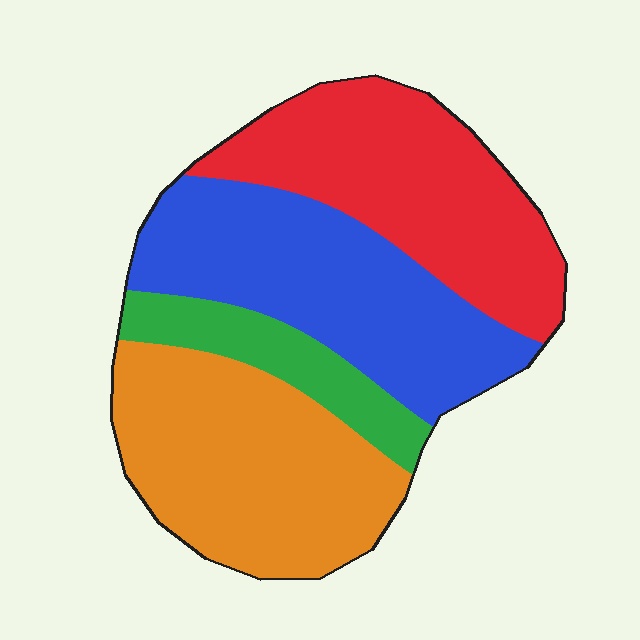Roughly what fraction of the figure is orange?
Orange takes up about one third (1/3) of the figure.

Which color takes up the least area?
Green, at roughly 10%.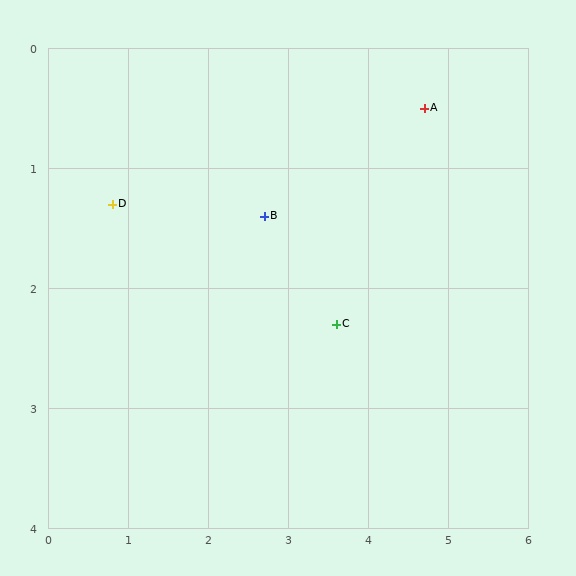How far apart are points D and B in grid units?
Points D and B are about 1.9 grid units apart.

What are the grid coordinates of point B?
Point B is at approximately (2.7, 1.4).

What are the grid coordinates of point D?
Point D is at approximately (0.8, 1.3).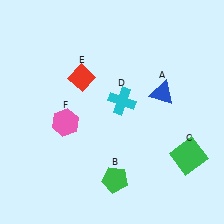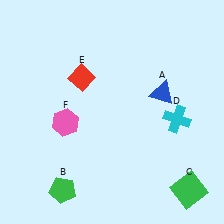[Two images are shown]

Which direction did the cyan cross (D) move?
The cyan cross (D) moved right.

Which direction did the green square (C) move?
The green square (C) moved down.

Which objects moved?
The objects that moved are: the green pentagon (B), the green square (C), the cyan cross (D).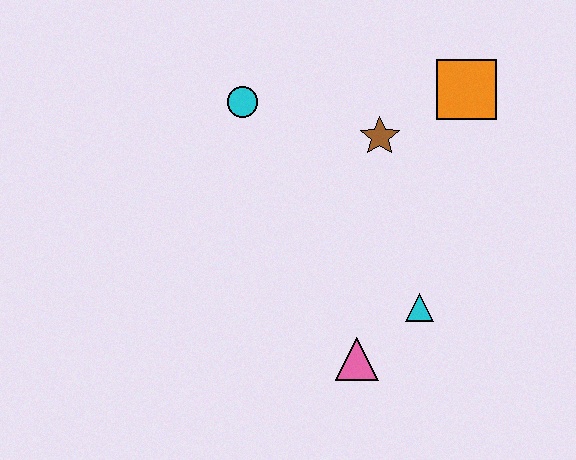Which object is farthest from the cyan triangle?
The cyan circle is farthest from the cyan triangle.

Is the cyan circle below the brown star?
No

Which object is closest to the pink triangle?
The cyan triangle is closest to the pink triangle.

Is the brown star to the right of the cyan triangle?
No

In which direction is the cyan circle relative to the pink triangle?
The cyan circle is above the pink triangle.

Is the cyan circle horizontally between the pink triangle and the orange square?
No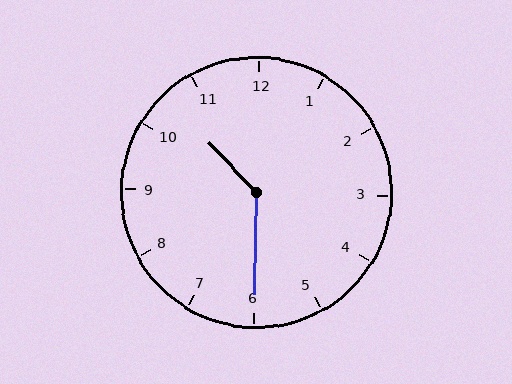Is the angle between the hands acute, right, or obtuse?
It is obtuse.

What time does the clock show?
10:30.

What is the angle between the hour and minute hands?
Approximately 135 degrees.